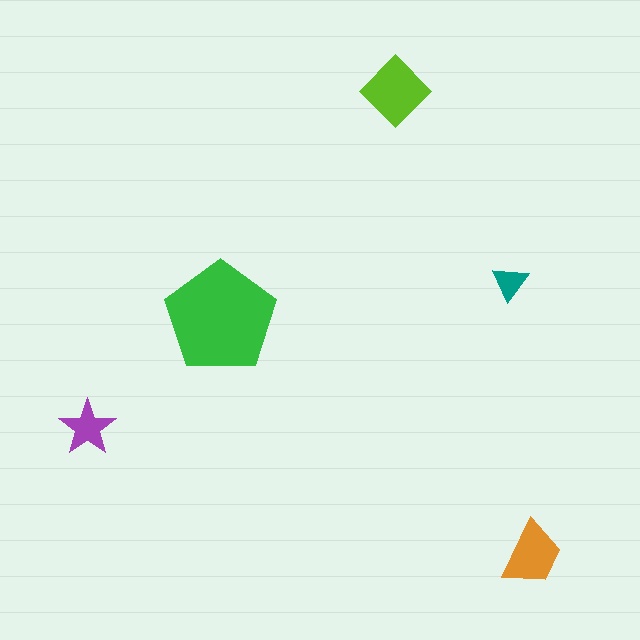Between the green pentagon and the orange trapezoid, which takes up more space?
The green pentagon.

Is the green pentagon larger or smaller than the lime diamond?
Larger.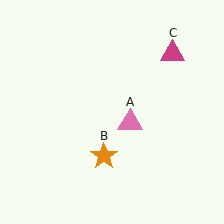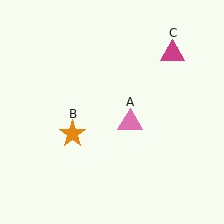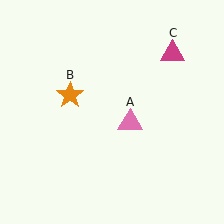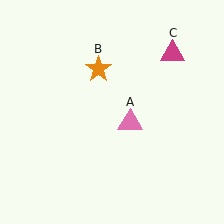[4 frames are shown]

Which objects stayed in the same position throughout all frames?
Pink triangle (object A) and magenta triangle (object C) remained stationary.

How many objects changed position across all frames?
1 object changed position: orange star (object B).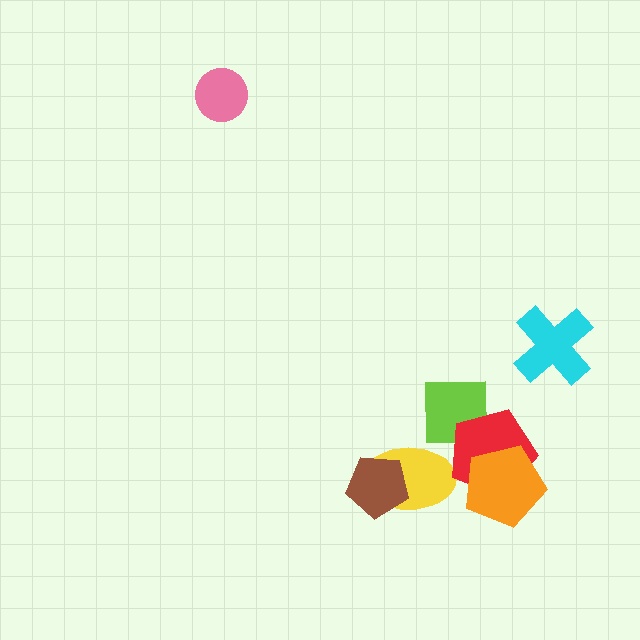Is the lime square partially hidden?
Yes, it is partially covered by another shape.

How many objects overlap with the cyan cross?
0 objects overlap with the cyan cross.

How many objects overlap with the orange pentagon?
1 object overlaps with the orange pentagon.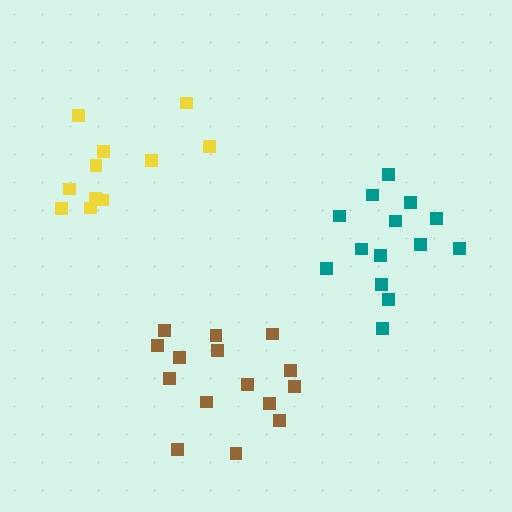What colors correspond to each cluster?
The clusters are colored: yellow, brown, teal.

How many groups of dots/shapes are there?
There are 3 groups.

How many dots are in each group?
Group 1: 11 dots, Group 2: 15 dots, Group 3: 14 dots (40 total).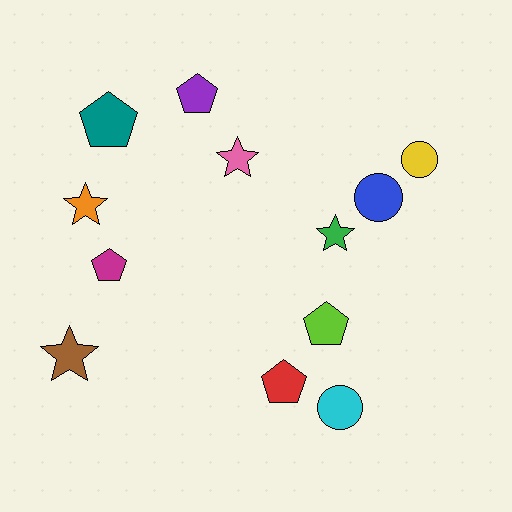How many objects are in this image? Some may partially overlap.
There are 12 objects.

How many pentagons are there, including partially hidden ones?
There are 5 pentagons.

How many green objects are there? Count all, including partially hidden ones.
There is 1 green object.